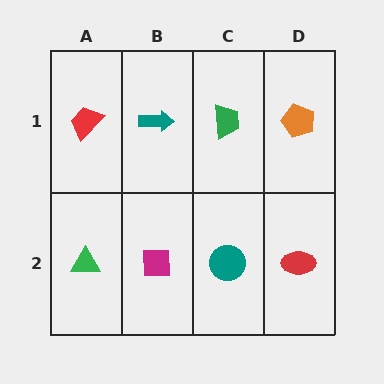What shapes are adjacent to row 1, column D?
A red ellipse (row 2, column D), a green trapezoid (row 1, column C).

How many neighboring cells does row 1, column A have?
2.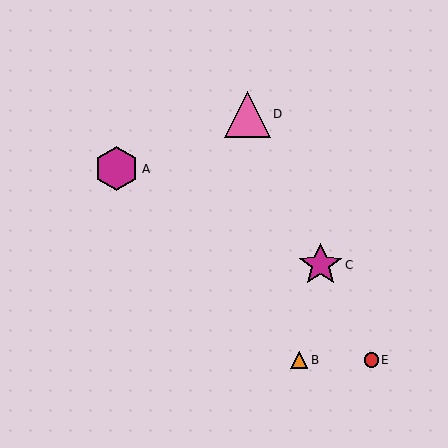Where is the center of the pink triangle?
The center of the pink triangle is at (247, 114).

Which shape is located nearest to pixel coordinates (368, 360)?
The red circle (labeled E) at (371, 360) is nearest to that location.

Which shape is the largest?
The pink triangle (labeled D) is the largest.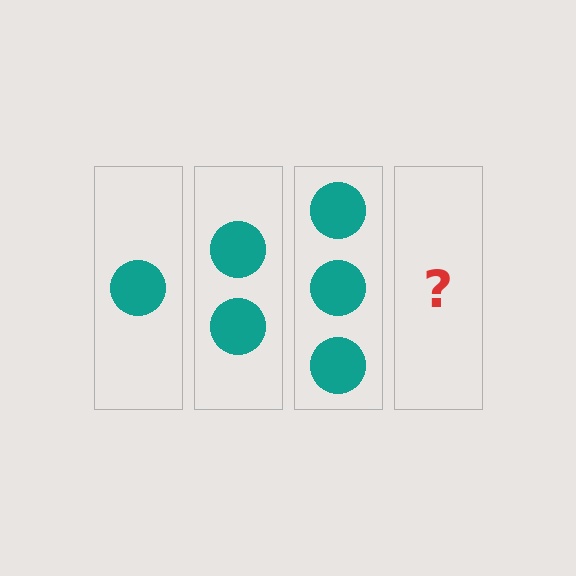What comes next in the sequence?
The next element should be 4 circles.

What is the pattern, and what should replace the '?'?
The pattern is that each step adds one more circle. The '?' should be 4 circles.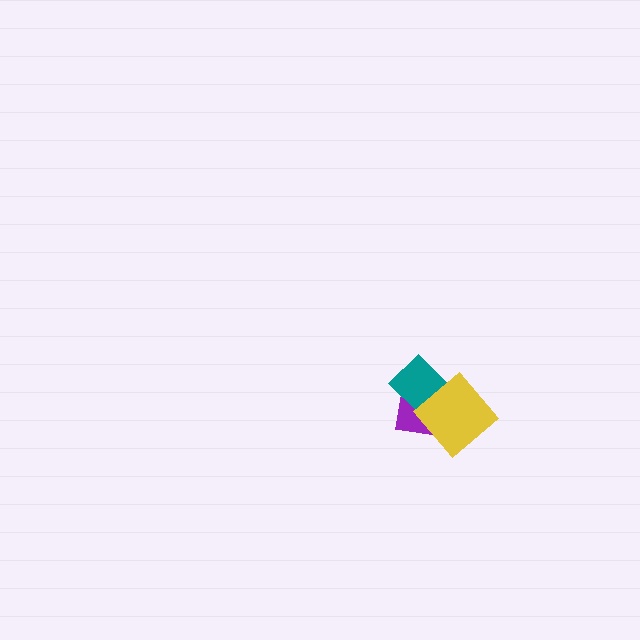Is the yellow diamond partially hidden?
No, no other shape covers it.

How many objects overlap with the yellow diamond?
2 objects overlap with the yellow diamond.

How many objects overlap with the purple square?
2 objects overlap with the purple square.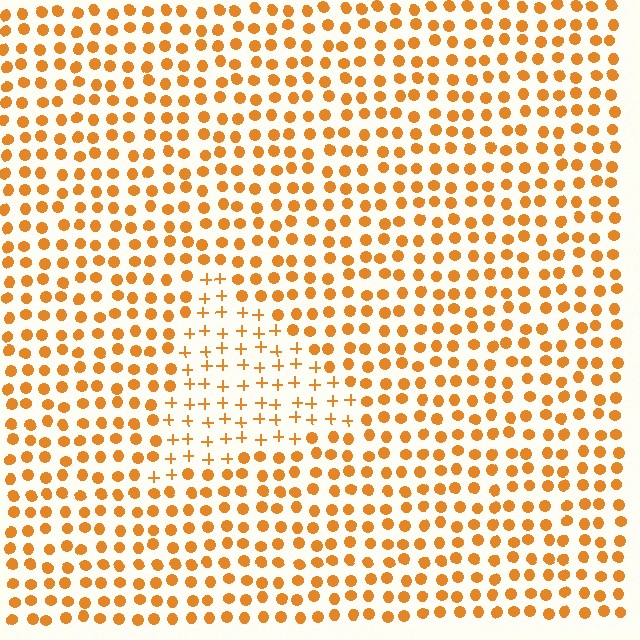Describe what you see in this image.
The image is filled with small orange elements arranged in a uniform grid. A triangle-shaped region contains plus signs, while the surrounding area contains circles. The boundary is defined purely by the change in element shape.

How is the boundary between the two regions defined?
The boundary is defined by a change in element shape: plus signs inside vs. circles outside. All elements share the same color and spacing.